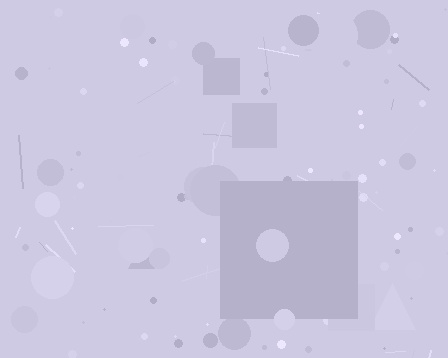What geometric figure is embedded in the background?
A square is embedded in the background.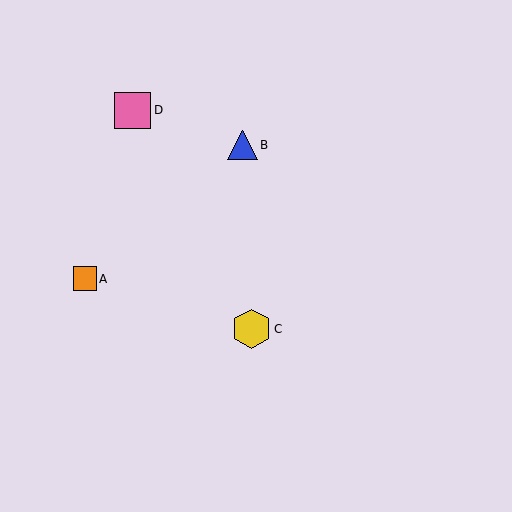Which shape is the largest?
The yellow hexagon (labeled C) is the largest.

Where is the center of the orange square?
The center of the orange square is at (85, 279).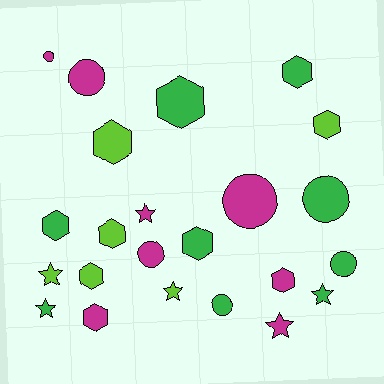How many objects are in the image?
There are 23 objects.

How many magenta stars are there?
There are 2 magenta stars.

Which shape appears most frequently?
Hexagon, with 10 objects.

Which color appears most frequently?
Green, with 9 objects.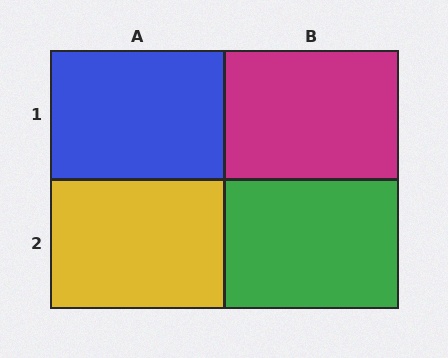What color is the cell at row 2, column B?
Green.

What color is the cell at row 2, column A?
Yellow.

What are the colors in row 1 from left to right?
Blue, magenta.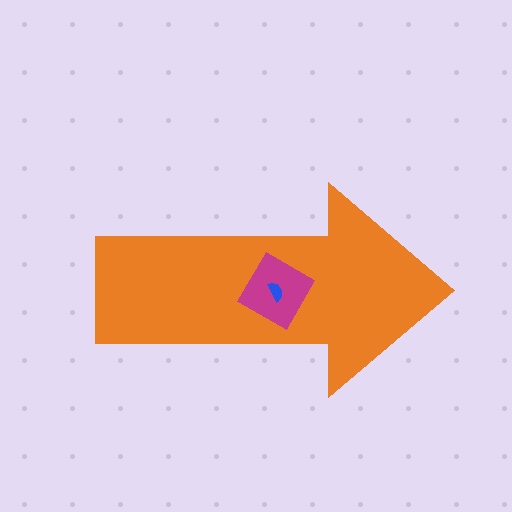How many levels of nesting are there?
3.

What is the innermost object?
The blue semicircle.